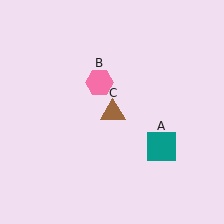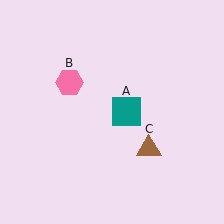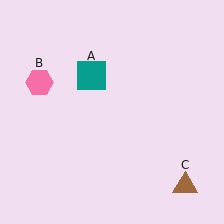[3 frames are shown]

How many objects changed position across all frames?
3 objects changed position: teal square (object A), pink hexagon (object B), brown triangle (object C).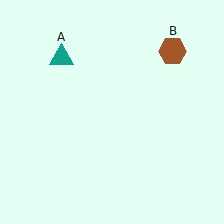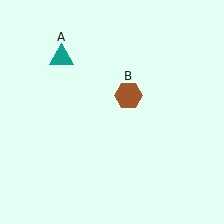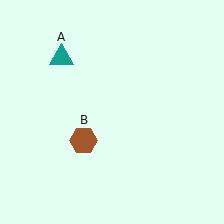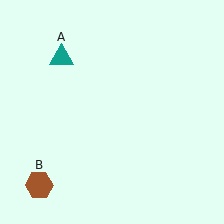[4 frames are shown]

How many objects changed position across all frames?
1 object changed position: brown hexagon (object B).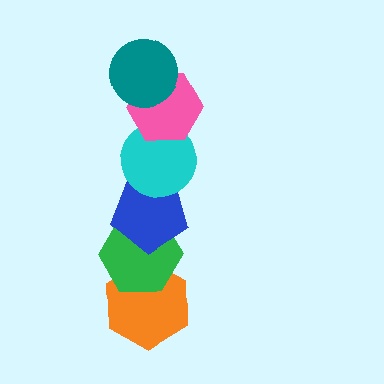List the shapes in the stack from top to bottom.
From top to bottom: the teal circle, the pink hexagon, the cyan circle, the blue pentagon, the green hexagon, the orange hexagon.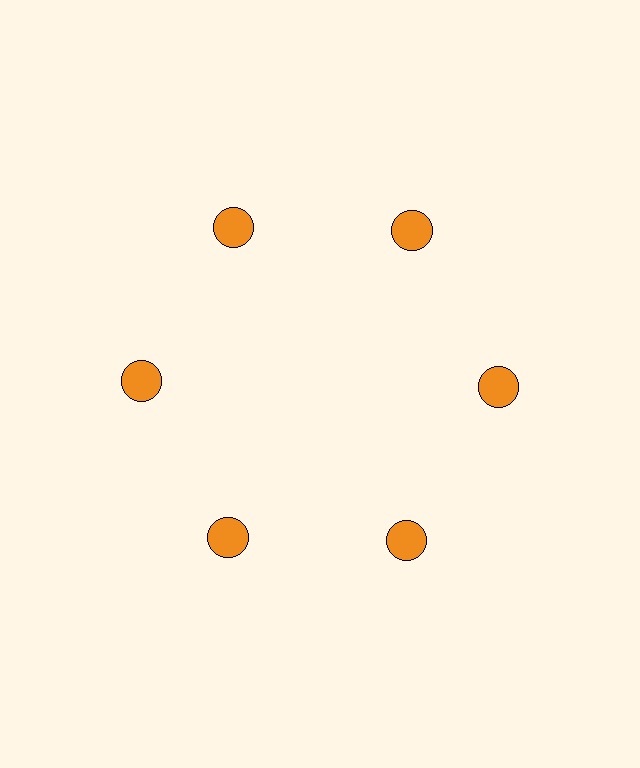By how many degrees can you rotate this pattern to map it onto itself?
The pattern maps onto itself every 60 degrees of rotation.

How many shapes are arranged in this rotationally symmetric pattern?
There are 6 shapes, arranged in 6 groups of 1.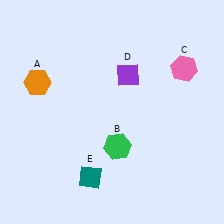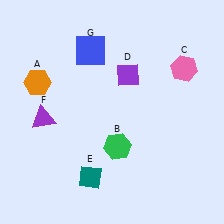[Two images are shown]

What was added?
A purple triangle (F), a blue square (G) were added in Image 2.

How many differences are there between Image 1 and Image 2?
There are 2 differences between the two images.